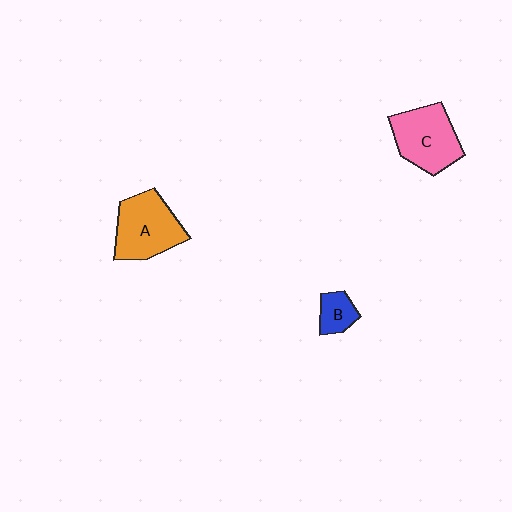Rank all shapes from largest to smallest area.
From largest to smallest: A (orange), C (pink), B (blue).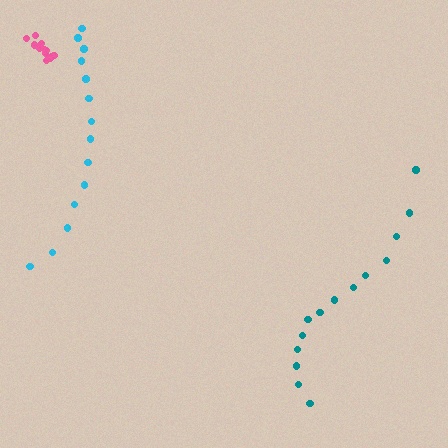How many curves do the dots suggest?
There are 3 distinct paths.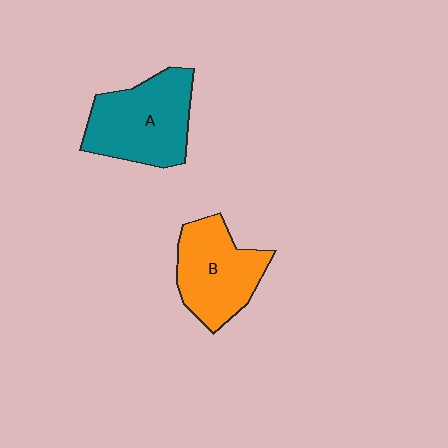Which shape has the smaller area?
Shape B (orange).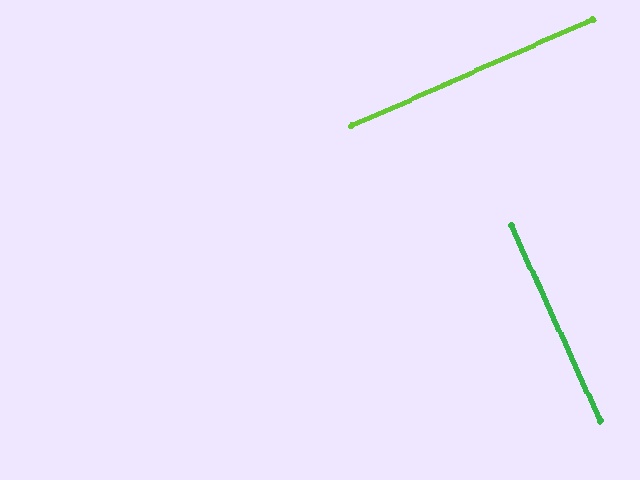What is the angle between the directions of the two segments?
Approximately 89 degrees.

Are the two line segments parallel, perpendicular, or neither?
Perpendicular — they meet at approximately 89°.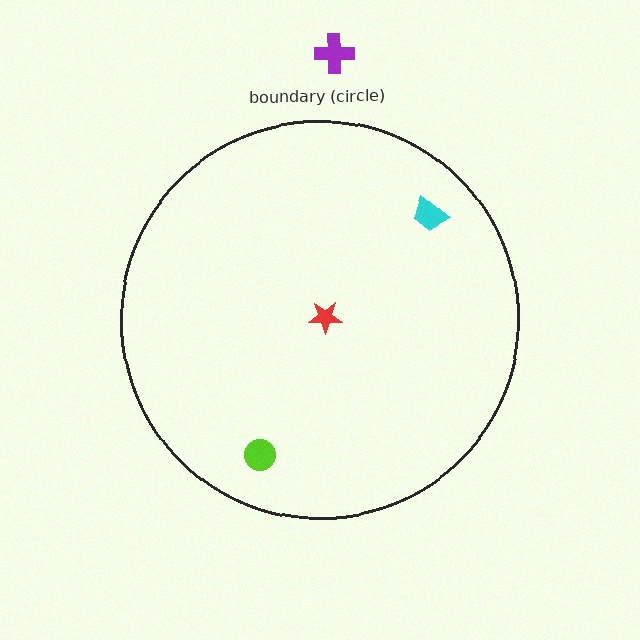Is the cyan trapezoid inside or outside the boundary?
Inside.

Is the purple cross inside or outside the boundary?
Outside.